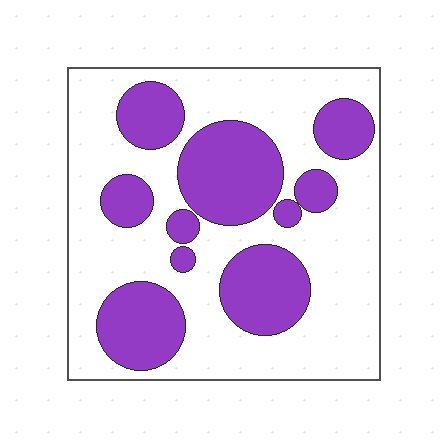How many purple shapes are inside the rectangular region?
10.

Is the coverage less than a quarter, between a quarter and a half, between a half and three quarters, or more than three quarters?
Between a quarter and a half.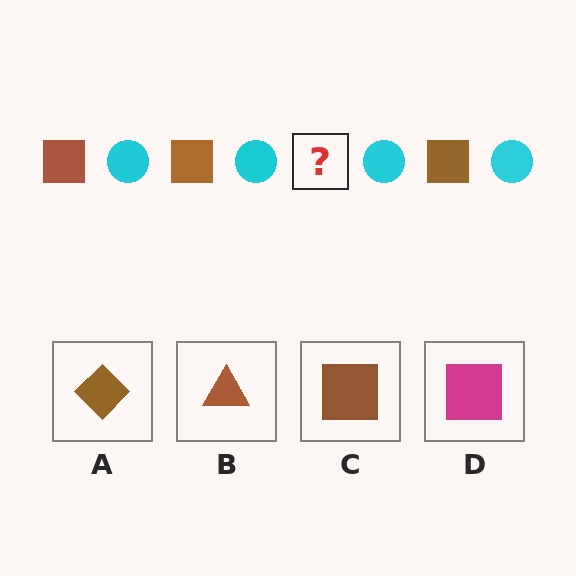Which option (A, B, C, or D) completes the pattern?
C.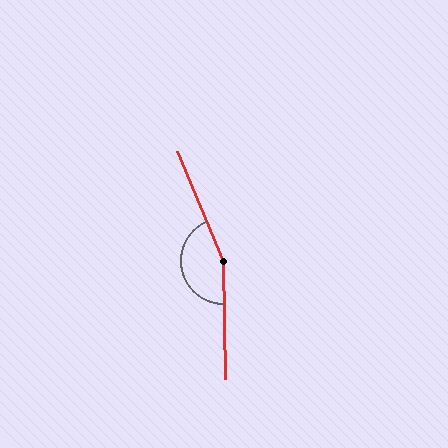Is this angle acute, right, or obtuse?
It is obtuse.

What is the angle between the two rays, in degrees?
Approximately 158 degrees.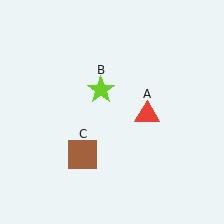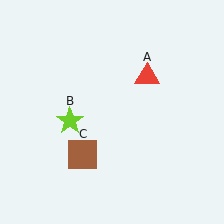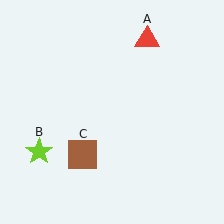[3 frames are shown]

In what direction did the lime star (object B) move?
The lime star (object B) moved down and to the left.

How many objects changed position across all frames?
2 objects changed position: red triangle (object A), lime star (object B).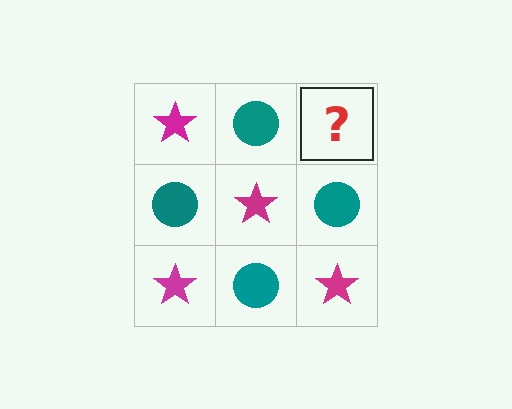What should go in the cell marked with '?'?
The missing cell should contain a magenta star.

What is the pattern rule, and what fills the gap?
The rule is that it alternates magenta star and teal circle in a checkerboard pattern. The gap should be filled with a magenta star.